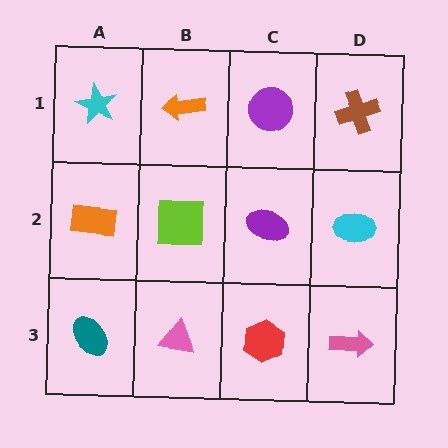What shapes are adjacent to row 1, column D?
A cyan ellipse (row 2, column D), a purple circle (row 1, column C).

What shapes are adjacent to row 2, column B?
An orange arrow (row 1, column B), a pink triangle (row 3, column B), an orange rectangle (row 2, column A), a purple ellipse (row 2, column C).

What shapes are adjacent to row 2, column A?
A cyan star (row 1, column A), a teal ellipse (row 3, column A), a lime square (row 2, column B).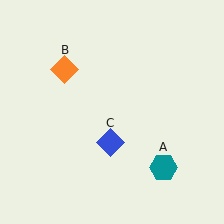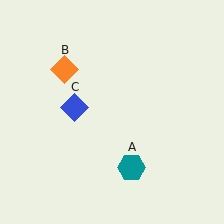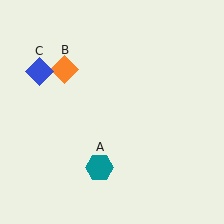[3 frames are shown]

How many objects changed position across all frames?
2 objects changed position: teal hexagon (object A), blue diamond (object C).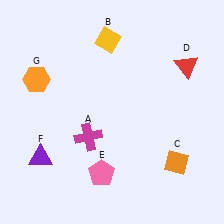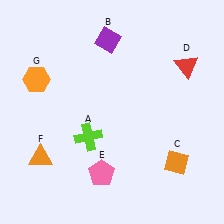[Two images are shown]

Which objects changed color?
A changed from magenta to lime. B changed from yellow to purple. F changed from purple to orange.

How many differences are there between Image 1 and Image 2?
There are 3 differences between the two images.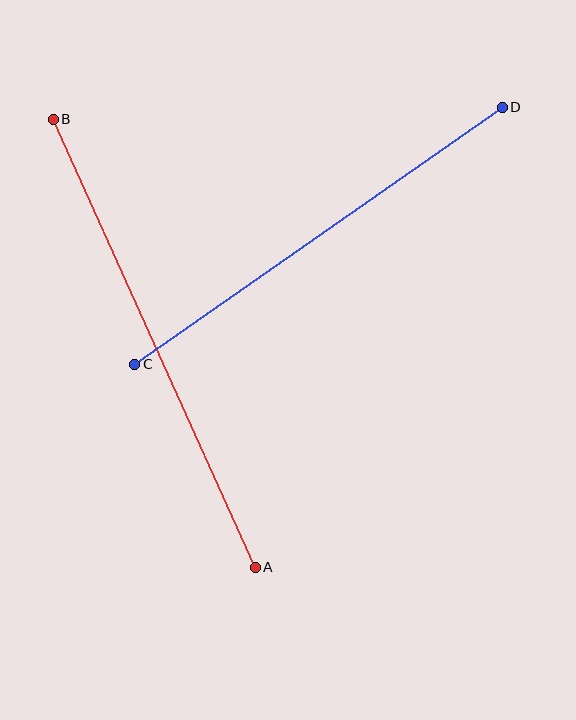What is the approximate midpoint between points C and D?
The midpoint is at approximately (318, 236) pixels.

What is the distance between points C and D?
The distance is approximately 448 pixels.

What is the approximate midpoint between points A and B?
The midpoint is at approximately (154, 343) pixels.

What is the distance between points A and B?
The distance is approximately 491 pixels.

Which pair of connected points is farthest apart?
Points A and B are farthest apart.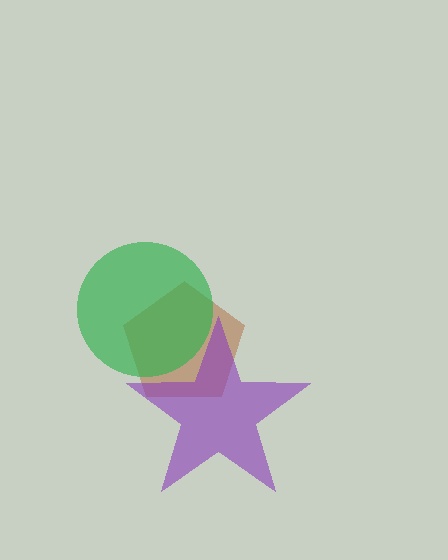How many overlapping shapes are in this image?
There are 3 overlapping shapes in the image.